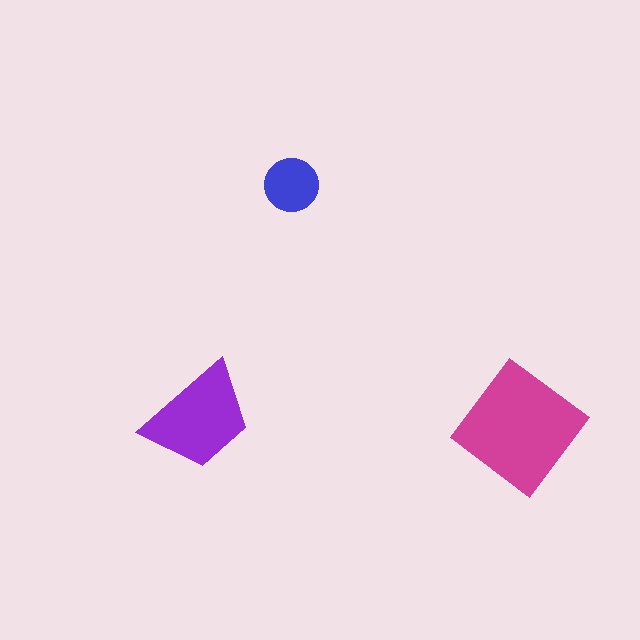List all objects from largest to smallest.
The magenta diamond, the purple trapezoid, the blue circle.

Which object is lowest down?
The magenta diamond is bottommost.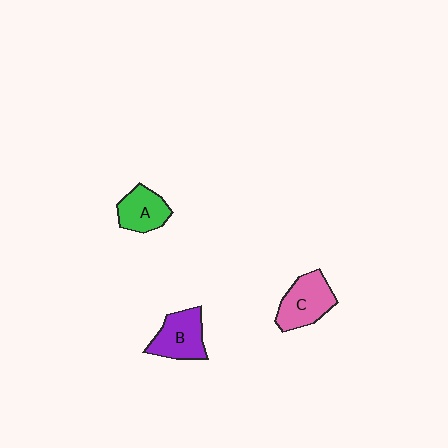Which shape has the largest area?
Shape C (pink).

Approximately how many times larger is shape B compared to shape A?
Approximately 1.2 times.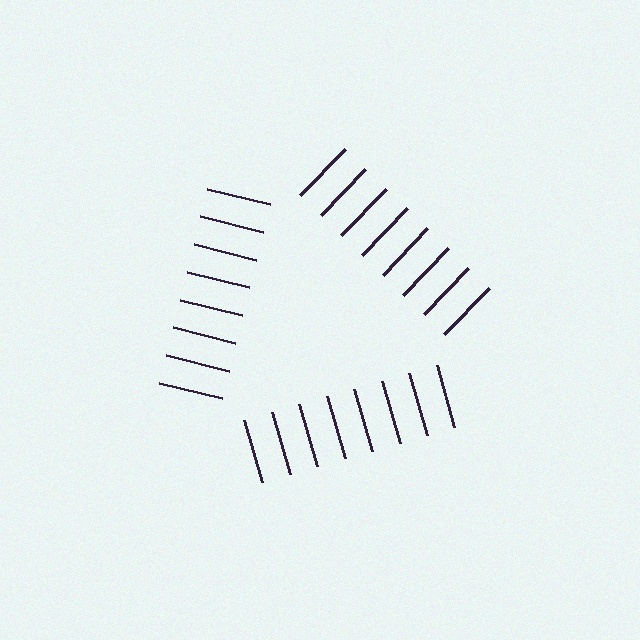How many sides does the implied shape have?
3 sides — the line-ends trace a triangle.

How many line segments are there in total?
24 — 8 along each of the 3 edges.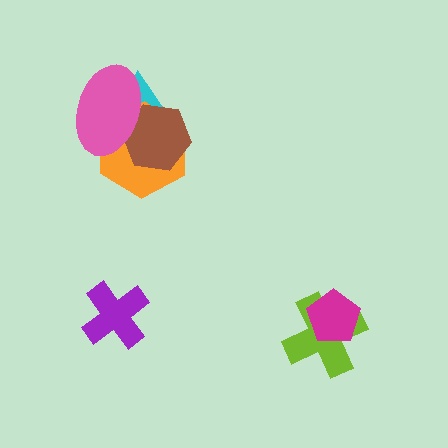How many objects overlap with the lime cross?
1 object overlaps with the lime cross.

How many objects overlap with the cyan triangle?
3 objects overlap with the cyan triangle.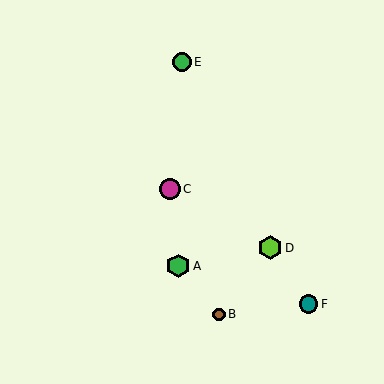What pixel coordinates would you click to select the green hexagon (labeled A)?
Click at (178, 266) to select the green hexagon A.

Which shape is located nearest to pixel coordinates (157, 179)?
The magenta circle (labeled C) at (170, 189) is nearest to that location.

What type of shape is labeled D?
Shape D is a lime hexagon.